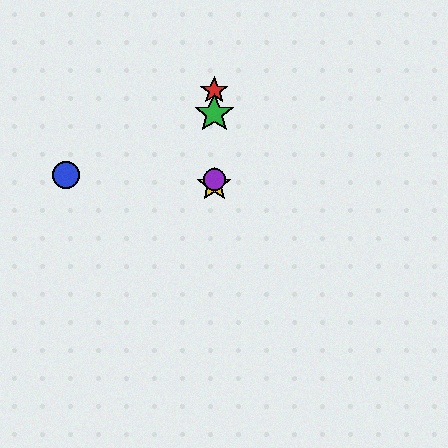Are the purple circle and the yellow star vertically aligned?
Yes, both are at x≈214.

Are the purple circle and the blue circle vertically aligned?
No, the purple circle is at x≈214 and the blue circle is at x≈66.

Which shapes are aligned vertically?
The red star, the green star, the yellow star, the purple circle are aligned vertically.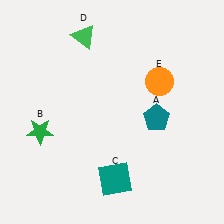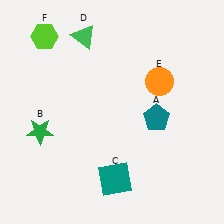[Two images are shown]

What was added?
A lime hexagon (F) was added in Image 2.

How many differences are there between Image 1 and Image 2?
There is 1 difference between the two images.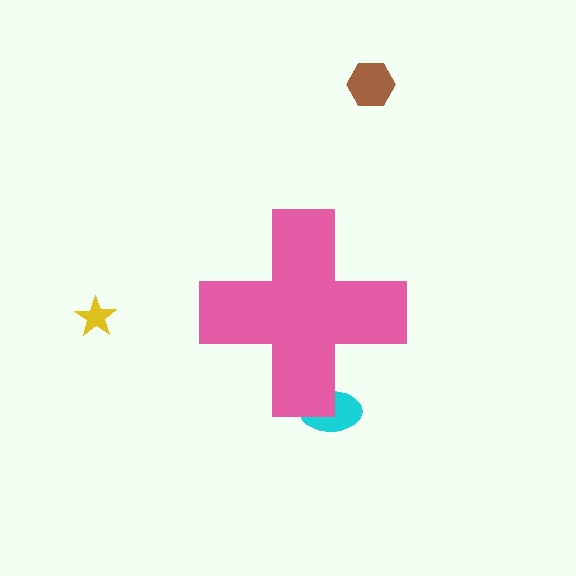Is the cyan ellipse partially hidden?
Yes, the cyan ellipse is partially hidden behind the pink cross.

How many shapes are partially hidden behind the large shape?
1 shape is partially hidden.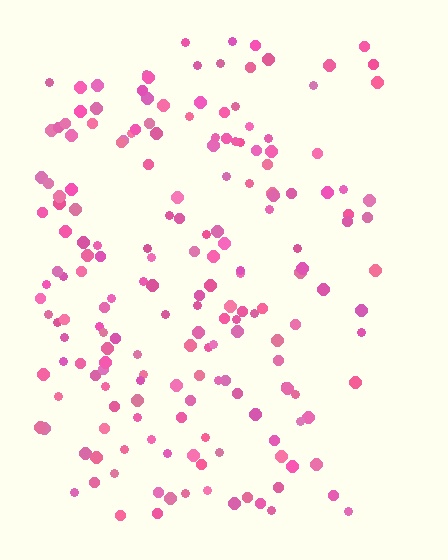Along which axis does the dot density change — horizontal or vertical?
Horizontal.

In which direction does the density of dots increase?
From right to left, with the left side densest.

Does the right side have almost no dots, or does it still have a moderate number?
Still a moderate number, just noticeably fewer than the left.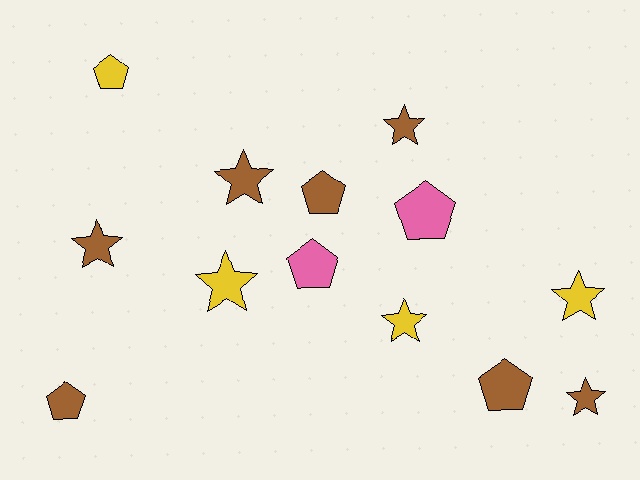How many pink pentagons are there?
There are 2 pink pentagons.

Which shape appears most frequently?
Star, with 7 objects.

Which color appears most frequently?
Brown, with 7 objects.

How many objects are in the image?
There are 13 objects.